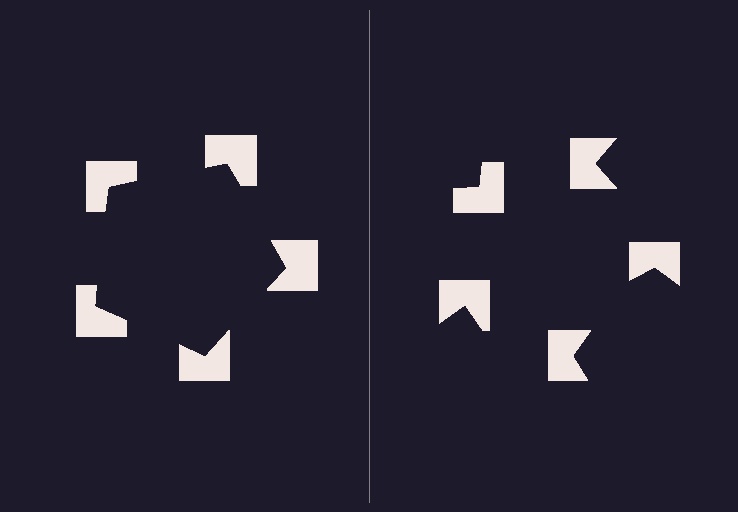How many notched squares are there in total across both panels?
10 — 5 on each side.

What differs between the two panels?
The notched squares are positioned identically on both sides; only the wedge orientations differ. On the left they align to a pentagon; on the right they are misaligned.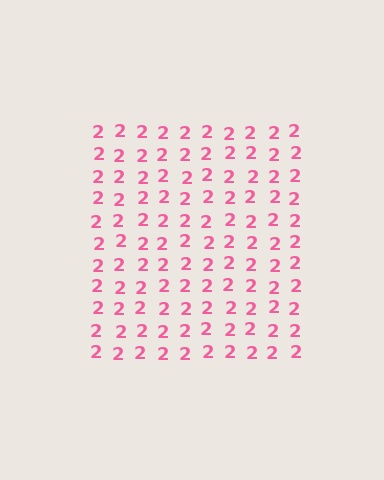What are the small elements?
The small elements are digit 2's.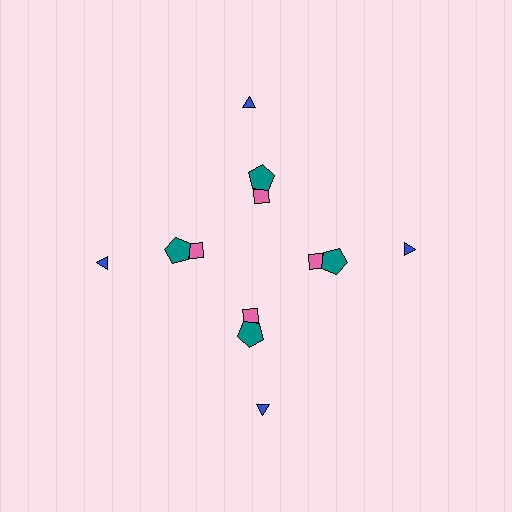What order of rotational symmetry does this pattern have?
This pattern has 4-fold rotational symmetry.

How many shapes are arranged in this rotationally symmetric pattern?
There are 12 shapes, arranged in 4 groups of 3.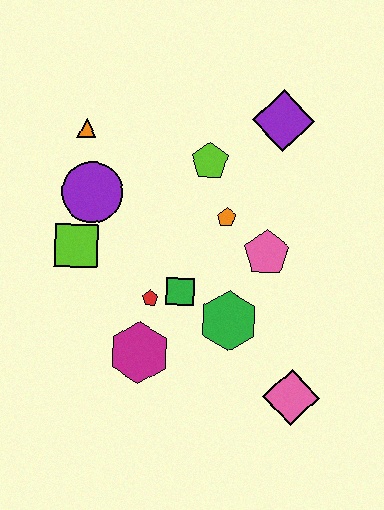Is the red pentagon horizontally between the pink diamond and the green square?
No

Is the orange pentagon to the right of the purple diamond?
No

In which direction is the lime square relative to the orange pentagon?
The lime square is to the left of the orange pentagon.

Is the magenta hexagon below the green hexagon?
Yes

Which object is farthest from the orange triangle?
The pink diamond is farthest from the orange triangle.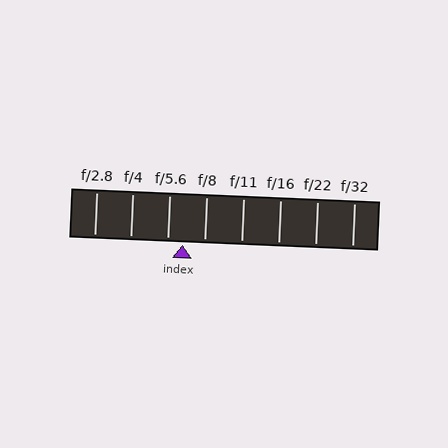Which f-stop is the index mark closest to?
The index mark is closest to f/5.6.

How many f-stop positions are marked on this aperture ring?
There are 8 f-stop positions marked.